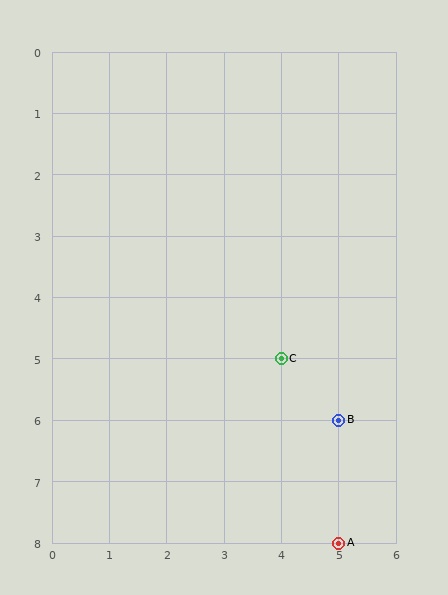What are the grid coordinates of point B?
Point B is at grid coordinates (5, 6).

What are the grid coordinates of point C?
Point C is at grid coordinates (4, 5).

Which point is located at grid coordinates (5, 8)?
Point A is at (5, 8).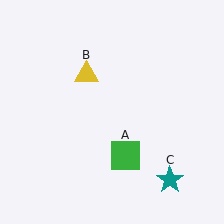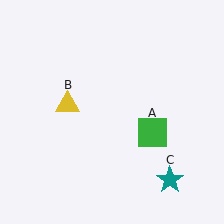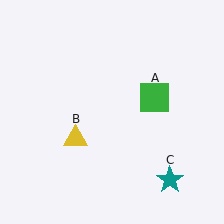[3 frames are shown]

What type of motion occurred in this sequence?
The green square (object A), yellow triangle (object B) rotated counterclockwise around the center of the scene.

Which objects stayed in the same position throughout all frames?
Teal star (object C) remained stationary.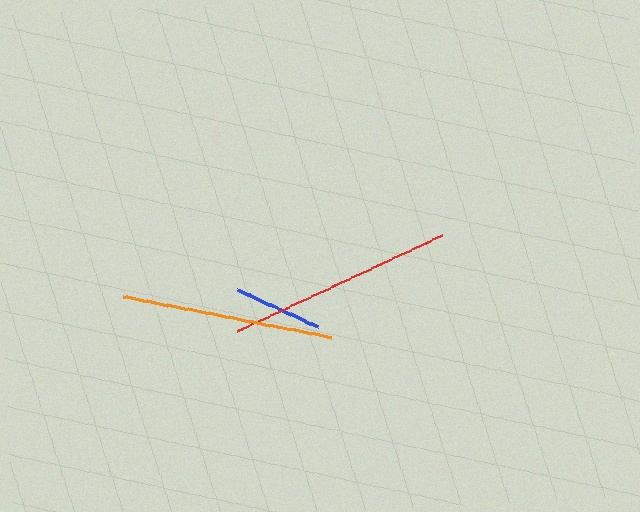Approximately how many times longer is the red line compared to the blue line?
The red line is approximately 2.5 times the length of the blue line.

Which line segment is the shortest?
The blue line is the shortest at approximately 89 pixels.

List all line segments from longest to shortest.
From longest to shortest: red, orange, blue.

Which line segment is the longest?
The red line is the longest at approximately 227 pixels.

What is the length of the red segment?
The red segment is approximately 227 pixels long.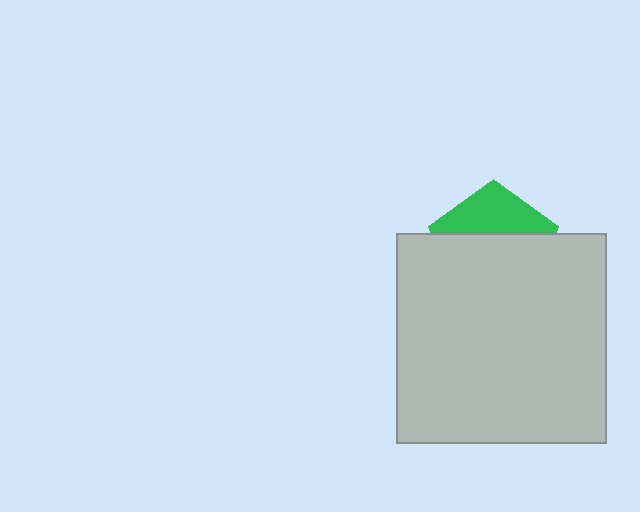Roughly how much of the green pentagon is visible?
A small part of it is visible (roughly 36%).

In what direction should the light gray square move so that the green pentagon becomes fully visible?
The light gray square should move down. That is the shortest direction to clear the overlap and leave the green pentagon fully visible.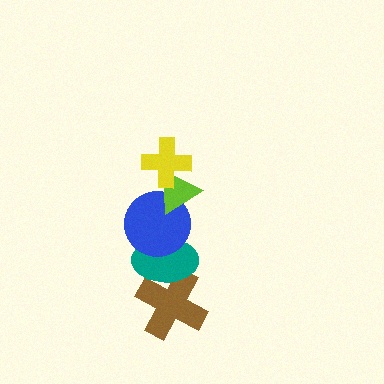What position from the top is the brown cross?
The brown cross is 5th from the top.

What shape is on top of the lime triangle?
The yellow cross is on top of the lime triangle.